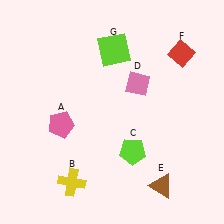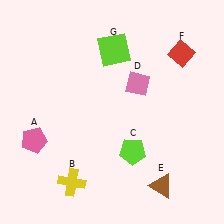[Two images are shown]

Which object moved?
The pink pentagon (A) moved left.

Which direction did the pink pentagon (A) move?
The pink pentagon (A) moved left.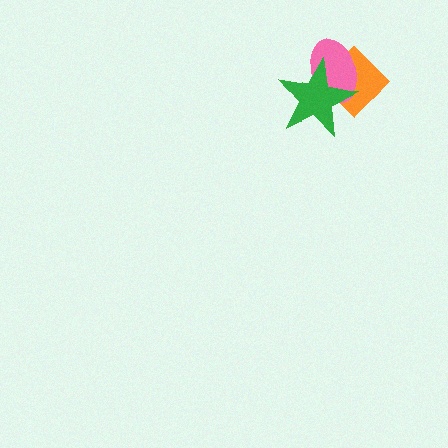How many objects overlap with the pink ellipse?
2 objects overlap with the pink ellipse.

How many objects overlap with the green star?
2 objects overlap with the green star.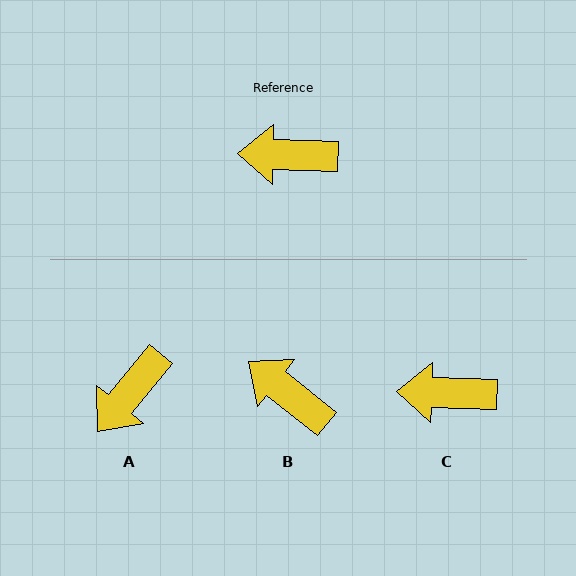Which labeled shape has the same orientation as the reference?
C.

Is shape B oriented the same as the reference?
No, it is off by about 37 degrees.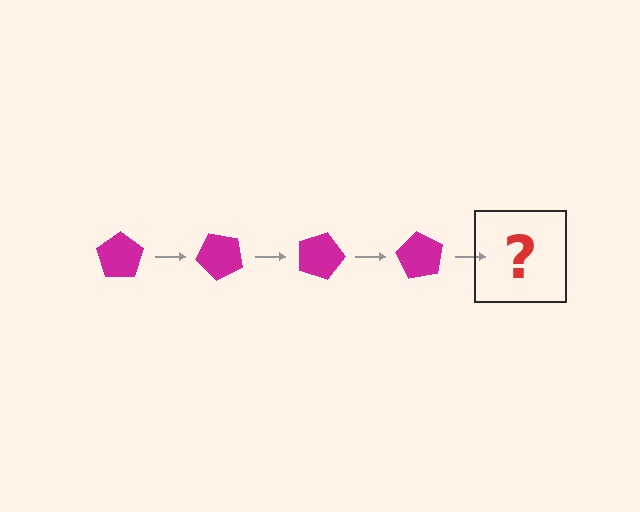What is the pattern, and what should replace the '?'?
The pattern is that the pentagon rotates 45 degrees each step. The '?' should be a magenta pentagon rotated 180 degrees.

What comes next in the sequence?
The next element should be a magenta pentagon rotated 180 degrees.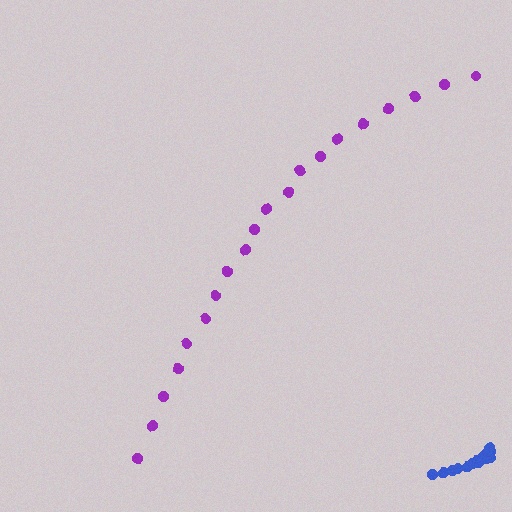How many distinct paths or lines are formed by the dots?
There are 2 distinct paths.